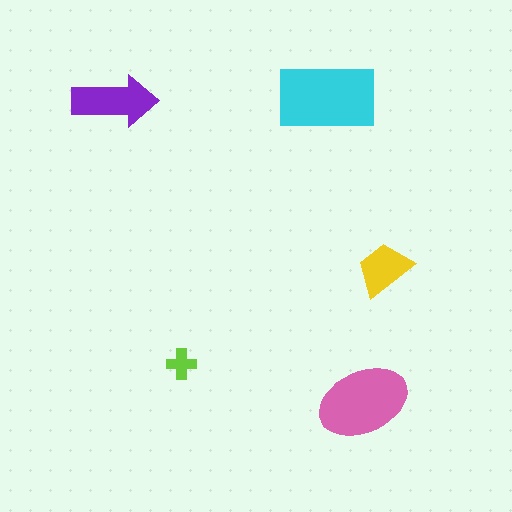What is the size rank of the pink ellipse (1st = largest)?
2nd.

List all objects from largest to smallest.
The cyan rectangle, the pink ellipse, the purple arrow, the yellow trapezoid, the lime cross.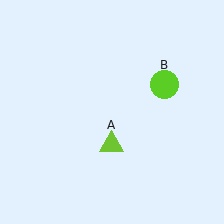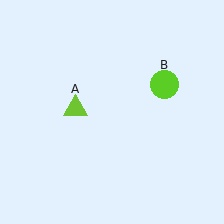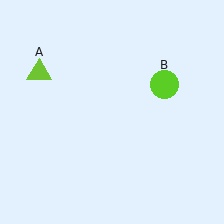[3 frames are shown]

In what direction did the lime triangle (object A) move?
The lime triangle (object A) moved up and to the left.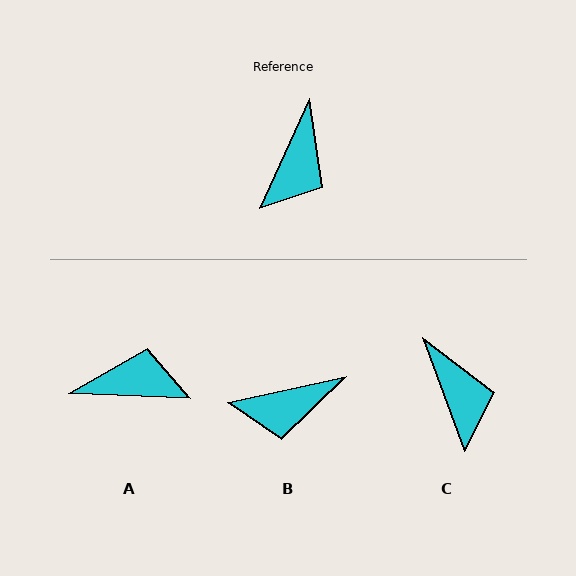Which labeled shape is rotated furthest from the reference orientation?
A, about 112 degrees away.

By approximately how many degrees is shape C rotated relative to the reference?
Approximately 44 degrees counter-clockwise.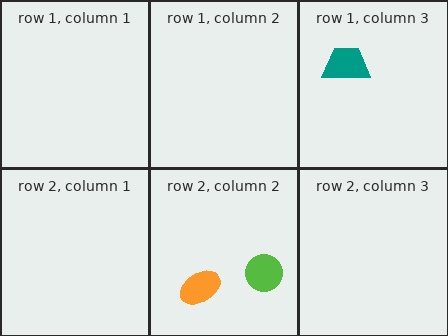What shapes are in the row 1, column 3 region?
The teal trapezoid.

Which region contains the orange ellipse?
The row 2, column 2 region.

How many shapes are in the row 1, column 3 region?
1.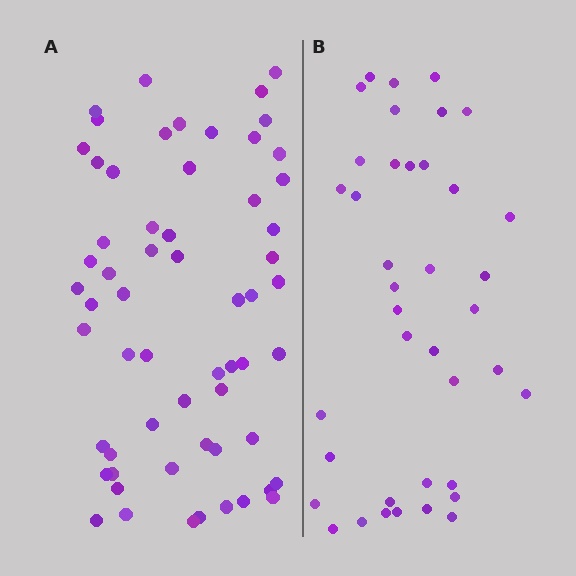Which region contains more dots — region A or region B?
Region A (the left region) has more dots.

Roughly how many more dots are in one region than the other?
Region A has approximately 20 more dots than region B.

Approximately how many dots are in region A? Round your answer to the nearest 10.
About 60 dots.